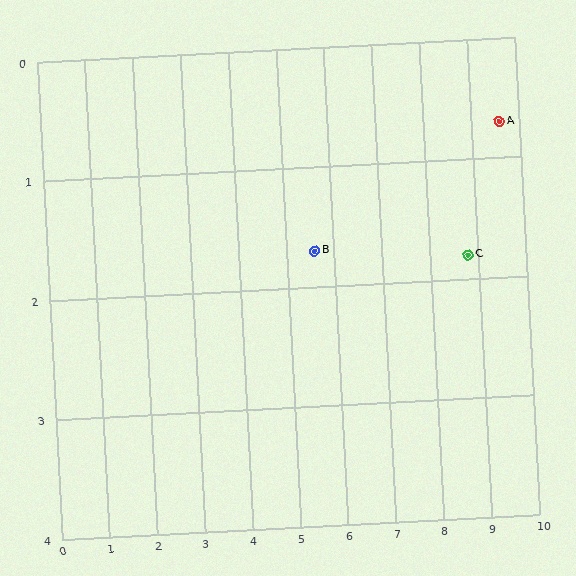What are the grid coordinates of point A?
Point A is at approximately (9.6, 0.7).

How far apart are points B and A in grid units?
Points B and A are about 4.1 grid units apart.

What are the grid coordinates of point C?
Point C is at approximately (8.8, 1.8).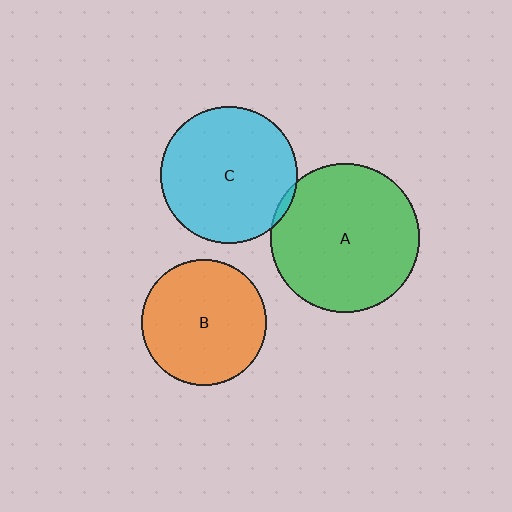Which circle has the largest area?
Circle A (green).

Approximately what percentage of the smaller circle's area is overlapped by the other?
Approximately 5%.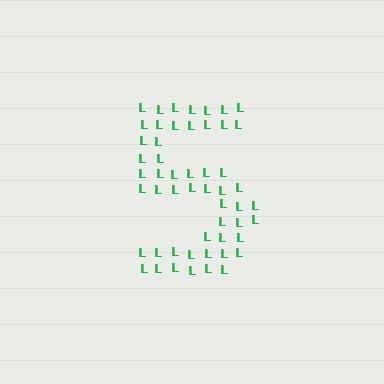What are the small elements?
The small elements are letter L's.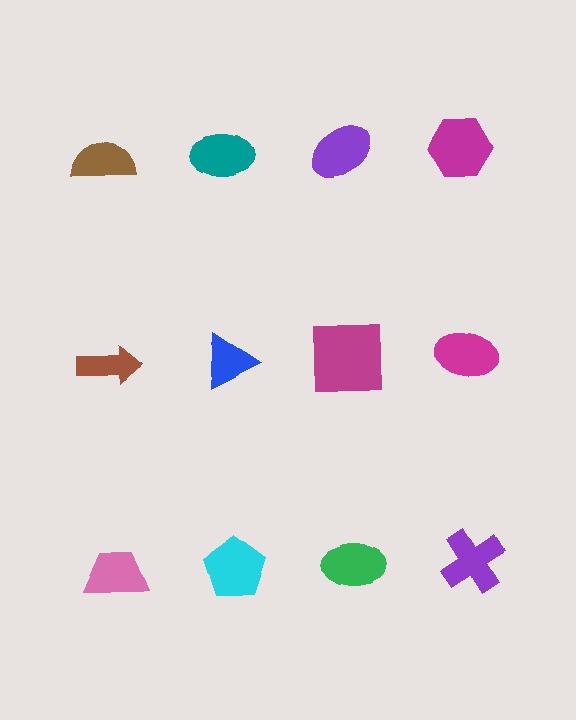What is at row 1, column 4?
A magenta hexagon.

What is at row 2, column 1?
A brown arrow.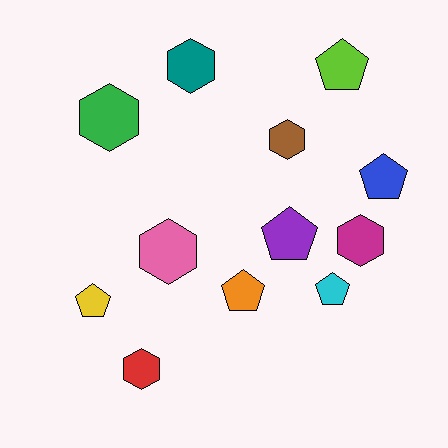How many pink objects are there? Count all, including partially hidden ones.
There is 1 pink object.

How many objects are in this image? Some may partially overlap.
There are 12 objects.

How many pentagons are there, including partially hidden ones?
There are 6 pentagons.